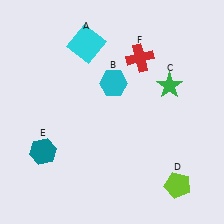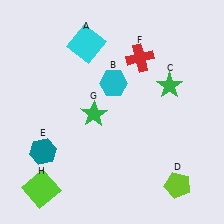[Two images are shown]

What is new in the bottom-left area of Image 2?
A lime square (H) was added in the bottom-left area of Image 2.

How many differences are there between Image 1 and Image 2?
There are 2 differences between the two images.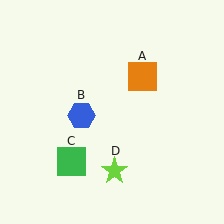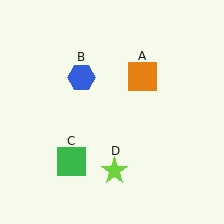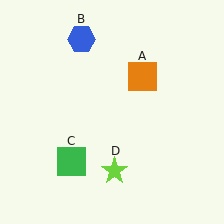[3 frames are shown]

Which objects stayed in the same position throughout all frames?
Orange square (object A) and green square (object C) and lime star (object D) remained stationary.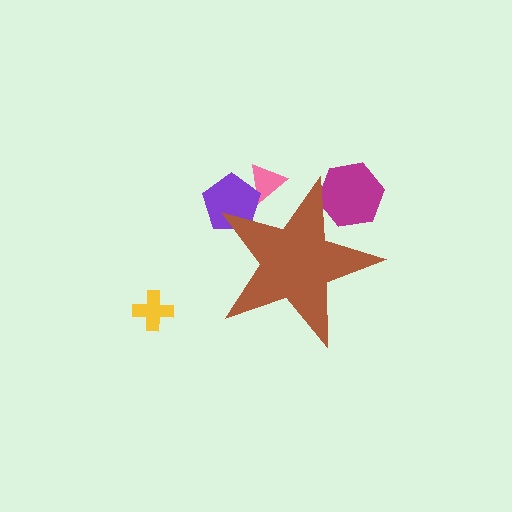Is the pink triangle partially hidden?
Yes, the pink triangle is partially hidden behind the brown star.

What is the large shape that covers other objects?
A brown star.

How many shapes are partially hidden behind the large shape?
3 shapes are partially hidden.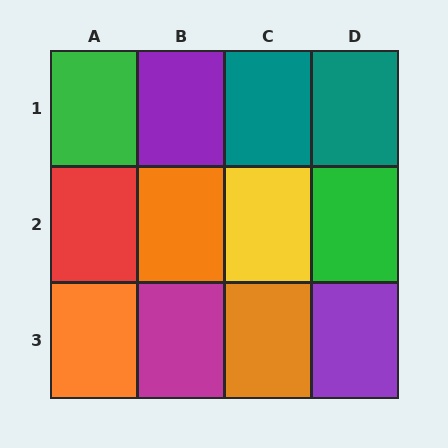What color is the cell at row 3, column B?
Magenta.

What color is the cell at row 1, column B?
Purple.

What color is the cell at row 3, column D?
Purple.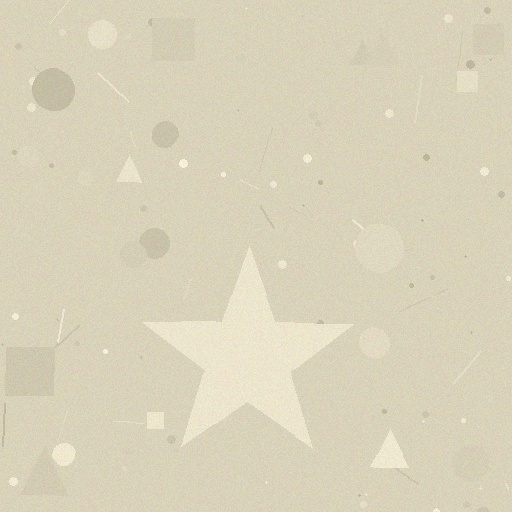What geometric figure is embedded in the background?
A star is embedded in the background.